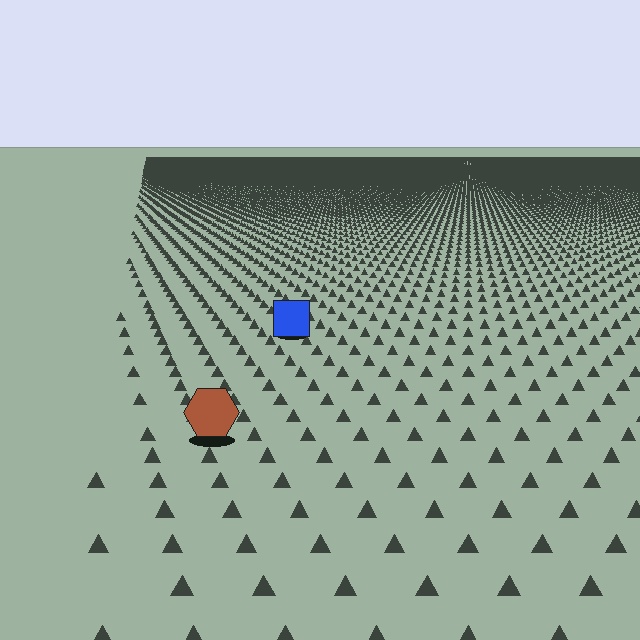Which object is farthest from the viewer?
The blue square is farthest from the viewer. It appears smaller and the ground texture around it is denser.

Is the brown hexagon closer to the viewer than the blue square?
Yes. The brown hexagon is closer — you can tell from the texture gradient: the ground texture is coarser near it.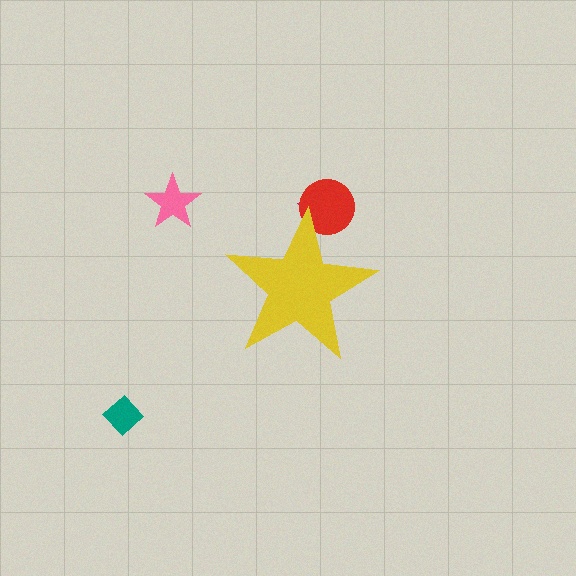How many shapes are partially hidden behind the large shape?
2 shapes are partially hidden.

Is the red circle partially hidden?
Yes, the red circle is partially hidden behind the yellow star.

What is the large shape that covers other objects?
A yellow star.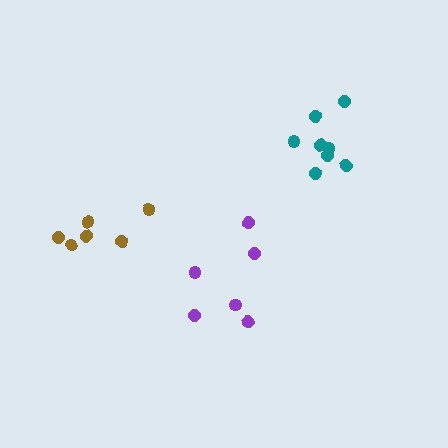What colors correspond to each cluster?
The clusters are colored: purple, brown, teal.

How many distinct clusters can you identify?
There are 3 distinct clusters.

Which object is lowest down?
The purple cluster is bottommost.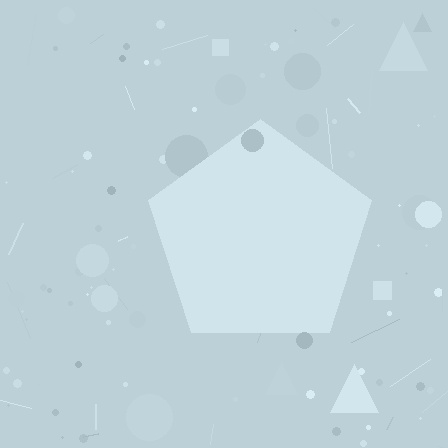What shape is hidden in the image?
A pentagon is hidden in the image.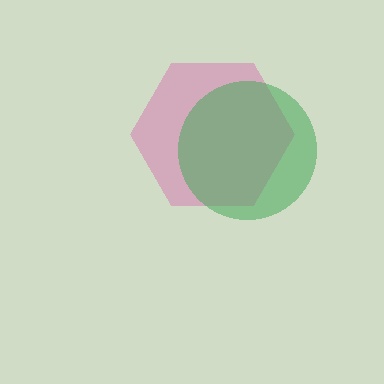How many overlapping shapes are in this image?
There are 2 overlapping shapes in the image.